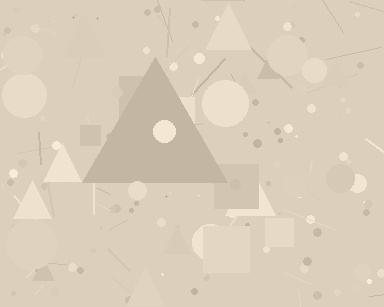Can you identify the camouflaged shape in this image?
The camouflaged shape is a triangle.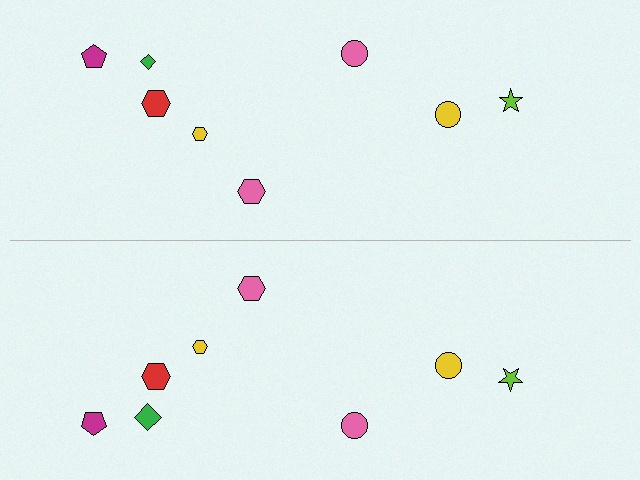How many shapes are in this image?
There are 16 shapes in this image.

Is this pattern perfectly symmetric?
No, the pattern is not perfectly symmetric. The green diamond on the bottom side has a different size than its mirror counterpart.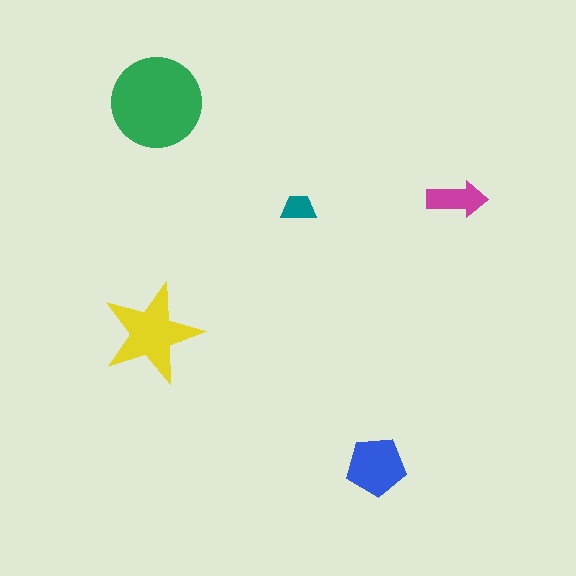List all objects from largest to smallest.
The green circle, the yellow star, the blue pentagon, the magenta arrow, the teal trapezoid.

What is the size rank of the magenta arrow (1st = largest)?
4th.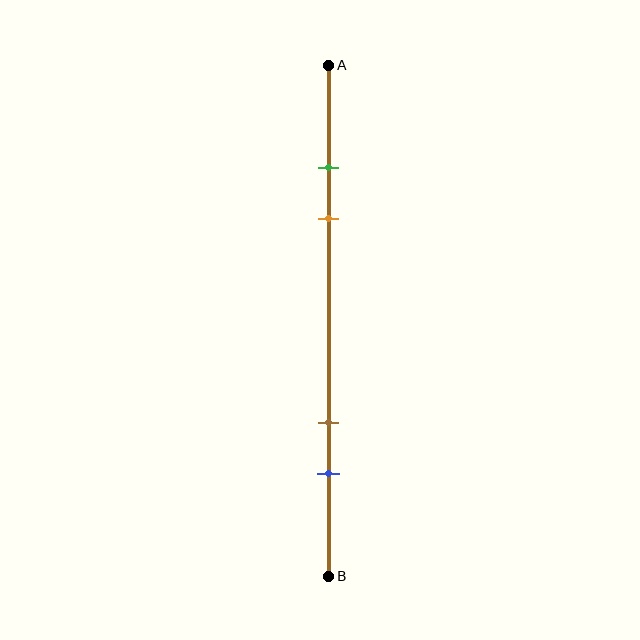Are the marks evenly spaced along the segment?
No, the marks are not evenly spaced.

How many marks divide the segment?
There are 4 marks dividing the segment.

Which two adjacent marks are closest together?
The green and orange marks are the closest adjacent pair.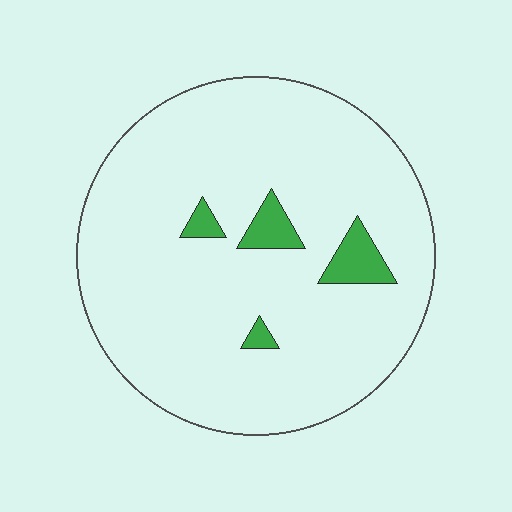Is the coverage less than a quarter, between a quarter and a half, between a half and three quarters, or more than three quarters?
Less than a quarter.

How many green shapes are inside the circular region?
4.